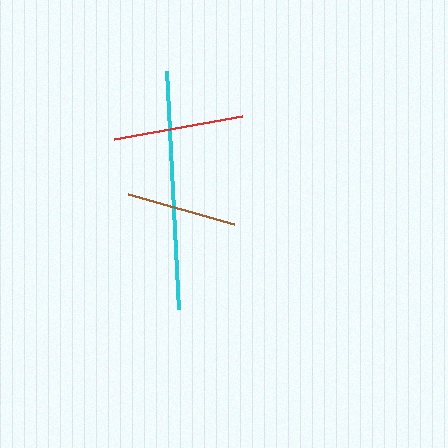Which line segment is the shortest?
The brown line is the shortest at approximately 110 pixels.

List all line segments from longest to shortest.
From longest to shortest: cyan, red, brown.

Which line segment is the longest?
The cyan line is the longest at approximately 238 pixels.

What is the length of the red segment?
The red segment is approximately 130 pixels long.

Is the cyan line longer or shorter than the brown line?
The cyan line is longer than the brown line.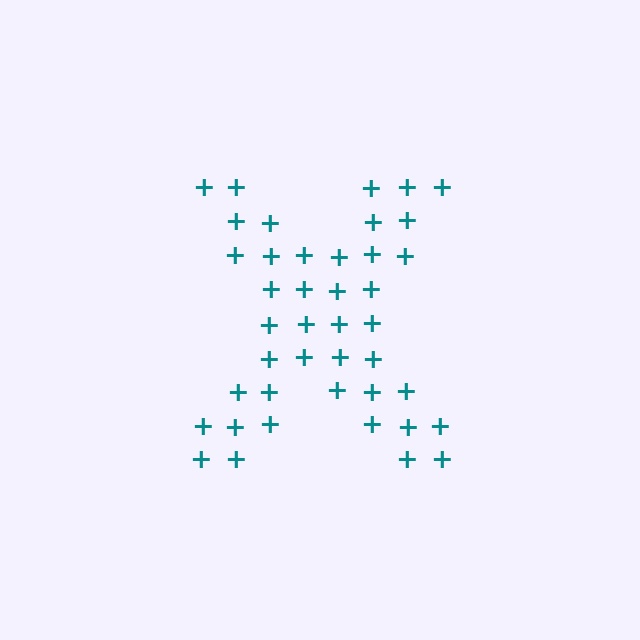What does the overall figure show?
The overall figure shows the letter X.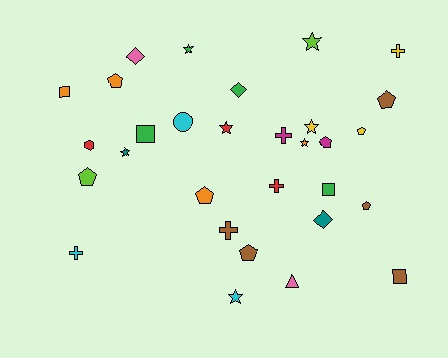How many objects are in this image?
There are 30 objects.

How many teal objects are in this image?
There are 2 teal objects.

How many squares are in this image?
There are 4 squares.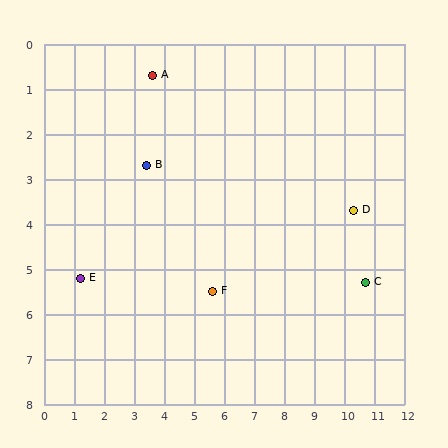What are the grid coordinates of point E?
Point E is at approximately (1.2, 5.2).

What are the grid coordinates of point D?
Point D is at approximately (10.3, 3.7).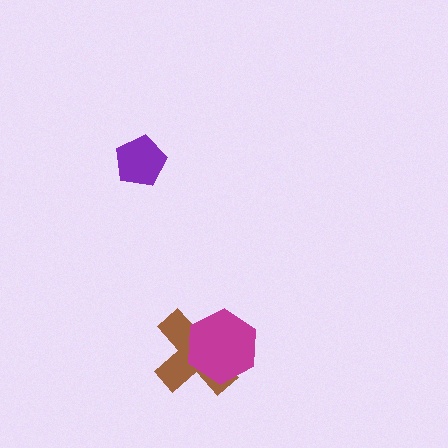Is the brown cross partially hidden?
Yes, it is partially covered by another shape.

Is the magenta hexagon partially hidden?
No, no other shape covers it.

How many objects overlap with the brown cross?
1 object overlaps with the brown cross.